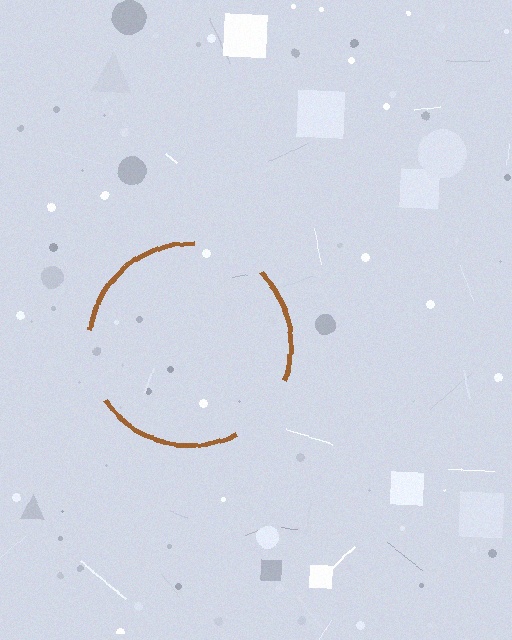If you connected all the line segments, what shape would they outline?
They would outline a circle.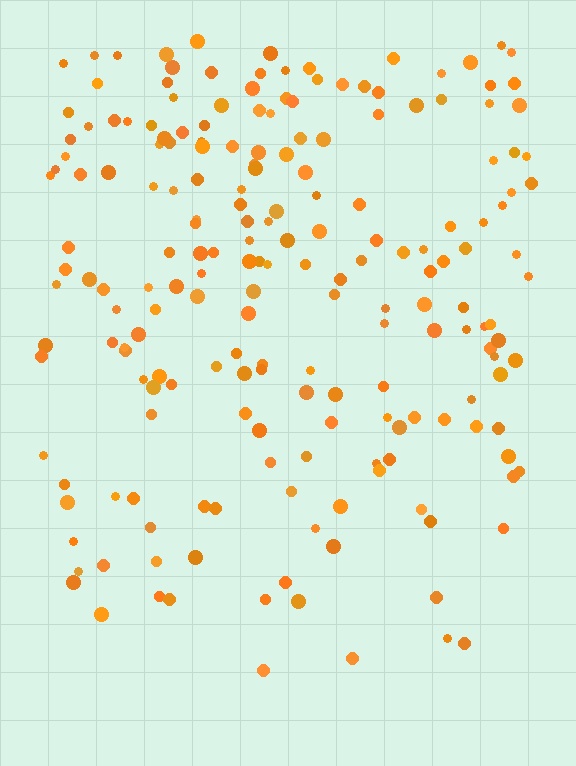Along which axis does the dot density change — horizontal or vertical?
Vertical.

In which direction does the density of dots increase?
From bottom to top, with the top side densest.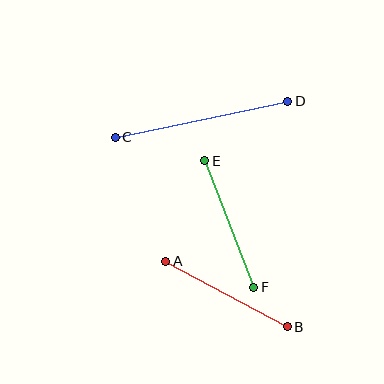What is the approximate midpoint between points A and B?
The midpoint is at approximately (227, 294) pixels.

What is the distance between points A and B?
The distance is approximately 138 pixels.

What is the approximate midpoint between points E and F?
The midpoint is at approximately (229, 224) pixels.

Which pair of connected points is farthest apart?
Points C and D are farthest apart.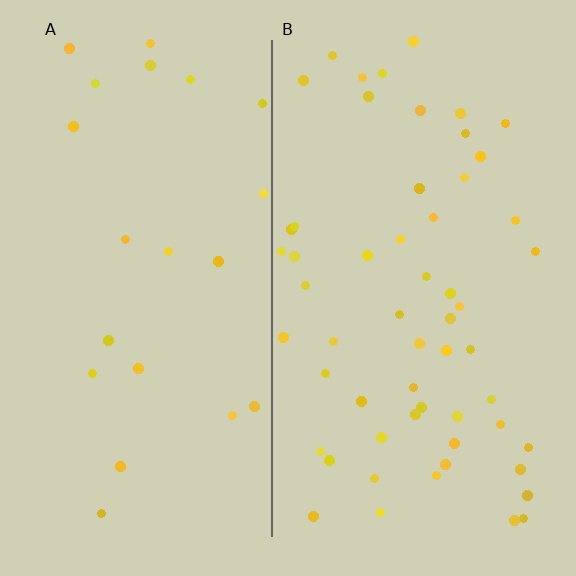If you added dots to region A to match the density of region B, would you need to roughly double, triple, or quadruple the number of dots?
Approximately triple.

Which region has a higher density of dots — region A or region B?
B (the right).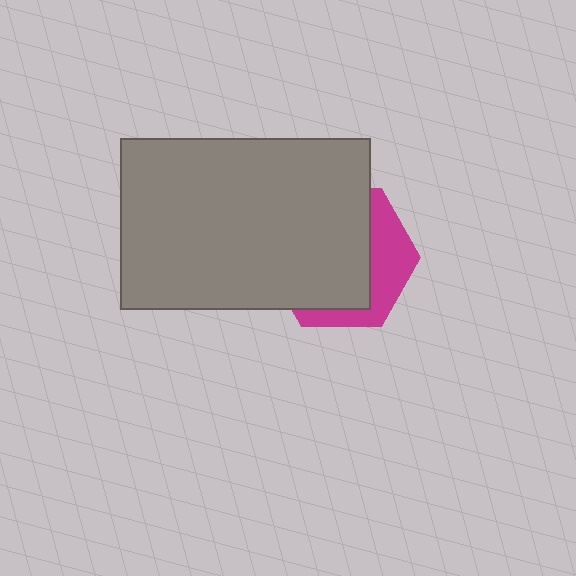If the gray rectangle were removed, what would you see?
You would see the complete magenta hexagon.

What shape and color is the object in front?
The object in front is a gray rectangle.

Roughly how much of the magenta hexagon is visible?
A small part of it is visible (roughly 33%).